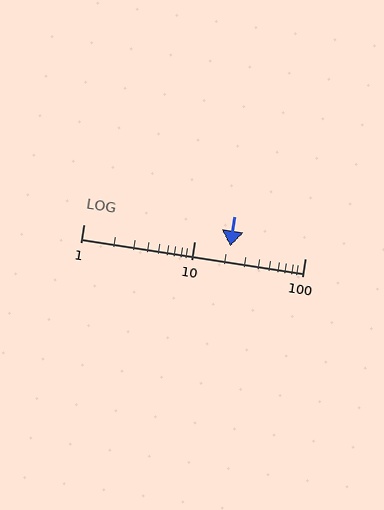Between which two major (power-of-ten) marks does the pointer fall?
The pointer is between 10 and 100.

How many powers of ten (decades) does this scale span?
The scale spans 2 decades, from 1 to 100.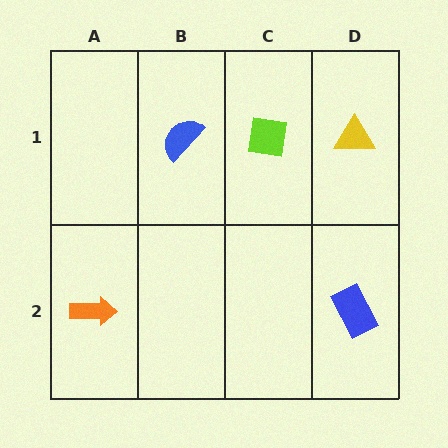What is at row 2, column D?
A blue rectangle.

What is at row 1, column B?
A blue semicircle.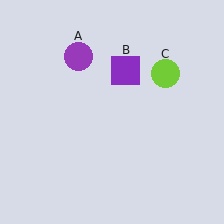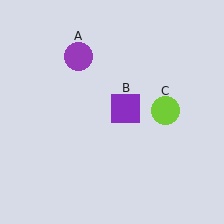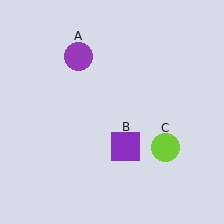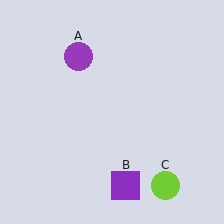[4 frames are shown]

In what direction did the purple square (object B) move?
The purple square (object B) moved down.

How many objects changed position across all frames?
2 objects changed position: purple square (object B), lime circle (object C).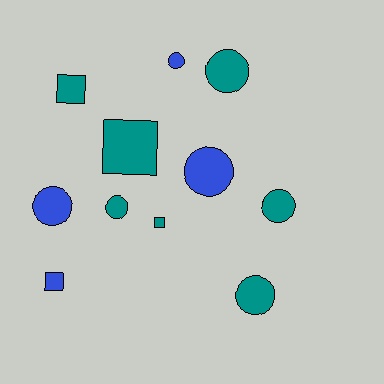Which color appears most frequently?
Teal, with 7 objects.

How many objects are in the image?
There are 11 objects.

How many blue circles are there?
There are 3 blue circles.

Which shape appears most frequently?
Circle, with 7 objects.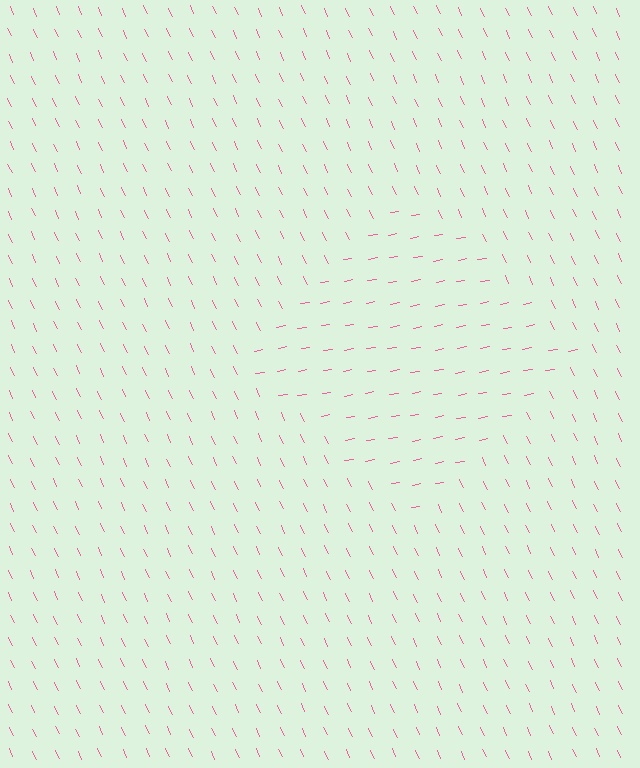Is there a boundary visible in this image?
Yes, there is a texture boundary formed by a change in line orientation.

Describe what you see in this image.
The image is filled with small pink line segments. A diamond region in the image has lines oriented differently from the surrounding lines, creating a visible texture boundary.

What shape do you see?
I see a diamond.